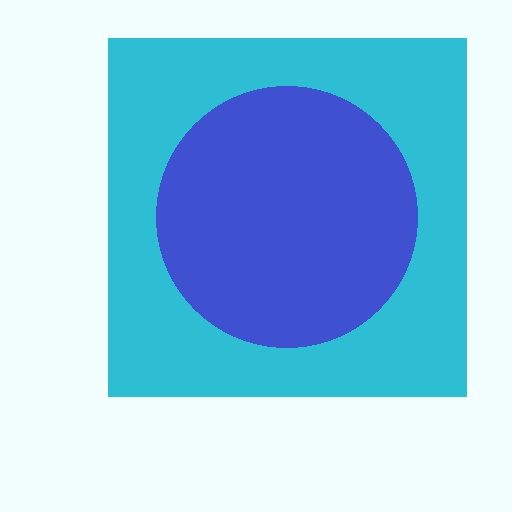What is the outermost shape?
The cyan square.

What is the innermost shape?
The blue circle.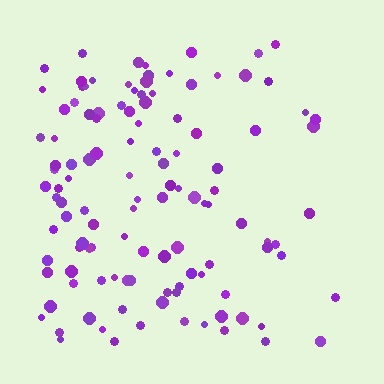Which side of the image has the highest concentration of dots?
The left.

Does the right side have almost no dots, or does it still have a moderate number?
Still a moderate number, just noticeably fewer than the left.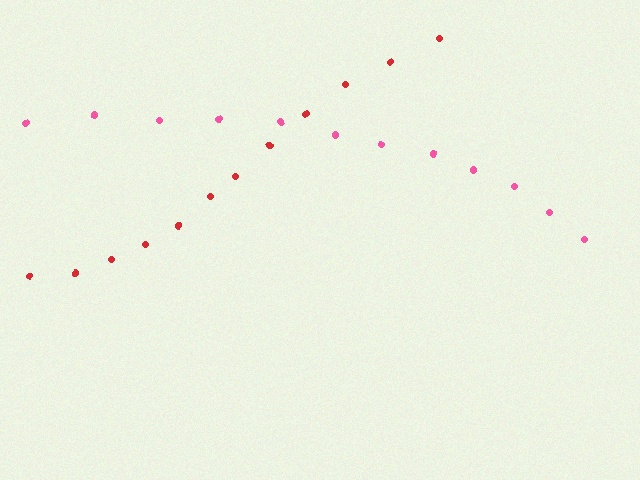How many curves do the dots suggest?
There are 2 distinct paths.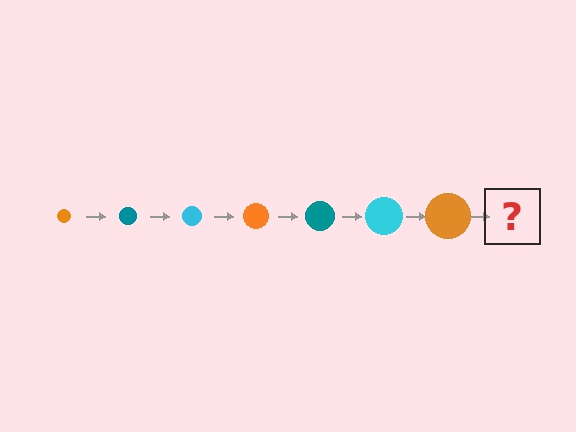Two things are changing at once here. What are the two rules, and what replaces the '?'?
The two rules are that the circle grows larger each step and the color cycles through orange, teal, and cyan. The '?' should be a teal circle, larger than the previous one.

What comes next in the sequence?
The next element should be a teal circle, larger than the previous one.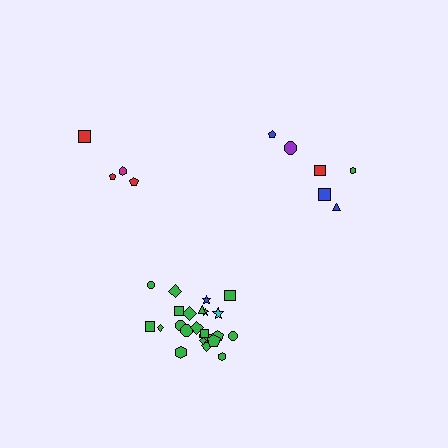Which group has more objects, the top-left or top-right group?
The top-right group.